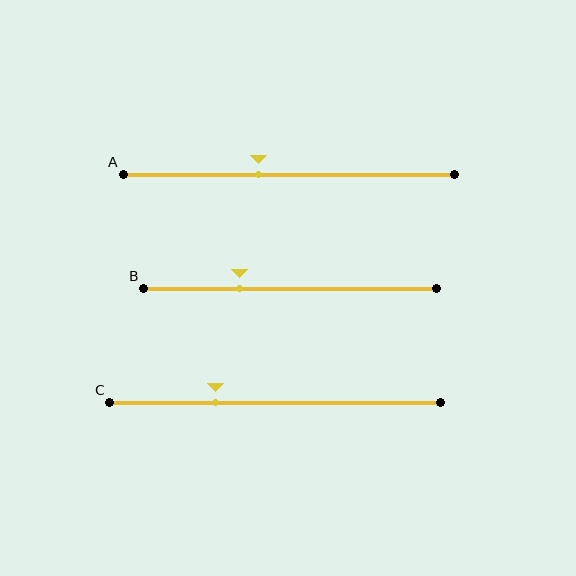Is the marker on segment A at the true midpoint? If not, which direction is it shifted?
No, the marker on segment A is shifted to the left by about 9% of the segment length.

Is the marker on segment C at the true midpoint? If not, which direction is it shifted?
No, the marker on segment C is shifted to the left by about 18% of the segment length.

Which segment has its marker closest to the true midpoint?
Segment A has its marker closest to the true midpoint.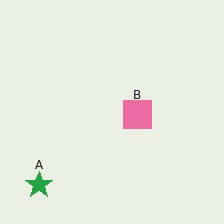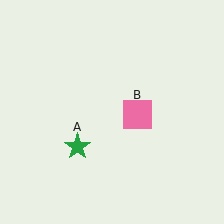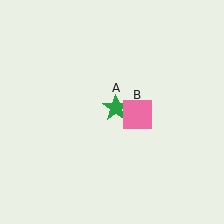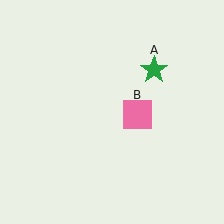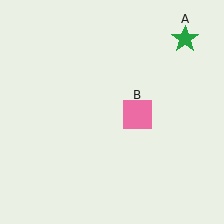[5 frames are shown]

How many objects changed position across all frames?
1 object changed position: green star (object A).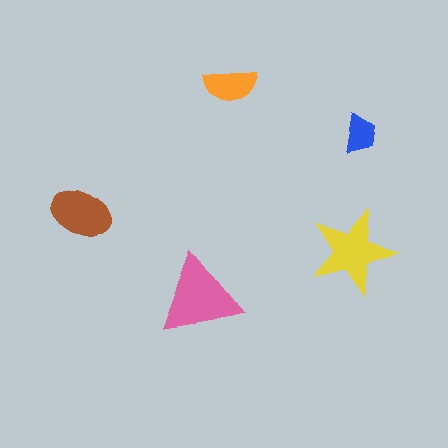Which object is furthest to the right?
The blue trapezoid is rightmost.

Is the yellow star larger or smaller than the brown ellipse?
Larger.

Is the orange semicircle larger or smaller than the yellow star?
Smaller.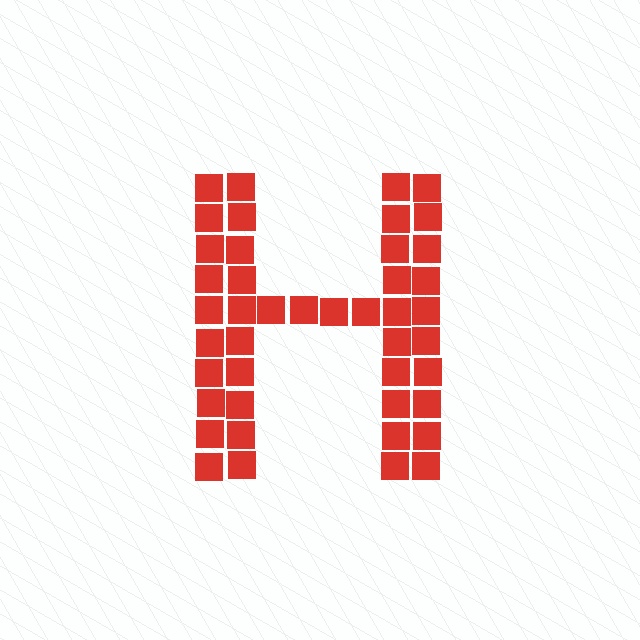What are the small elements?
The small elements are squares.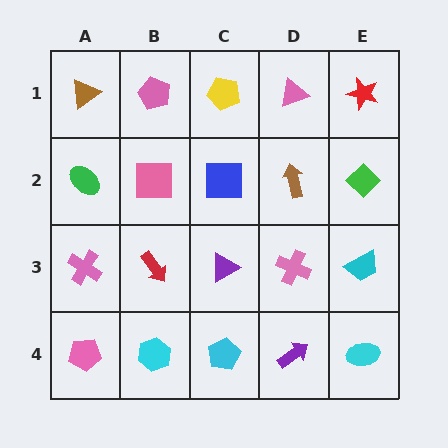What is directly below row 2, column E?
A cyan trapezoid.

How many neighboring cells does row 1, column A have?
2.